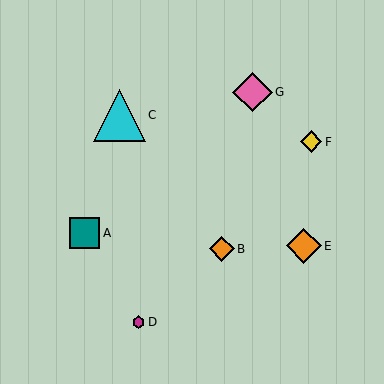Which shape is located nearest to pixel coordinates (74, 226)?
The teal square (labeled A) at (84, 233) is nearest to that location.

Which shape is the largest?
The cyan triangle (labeled C) is the largest.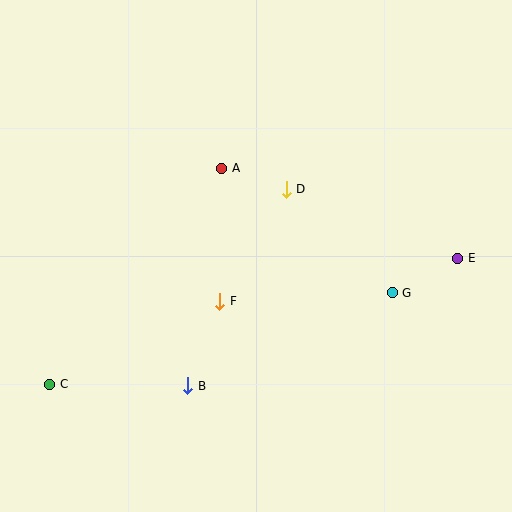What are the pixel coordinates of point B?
Point B is at (188, 386).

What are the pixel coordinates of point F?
Point F is at (220, 301).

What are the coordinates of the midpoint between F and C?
The midpoint between F and C is at (135, 343).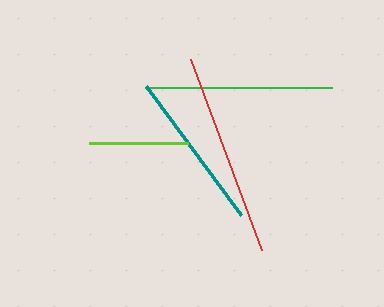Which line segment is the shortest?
The lime line is the shortest at approximately 99 pixels.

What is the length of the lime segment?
The lime segment is approximately 99 pixels long.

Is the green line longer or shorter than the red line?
The red line is longer than the green line.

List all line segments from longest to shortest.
From longest to shortest: red, green, teal, lime.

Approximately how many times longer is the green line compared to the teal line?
The green line is approximately 1.2 times the length of the teal line.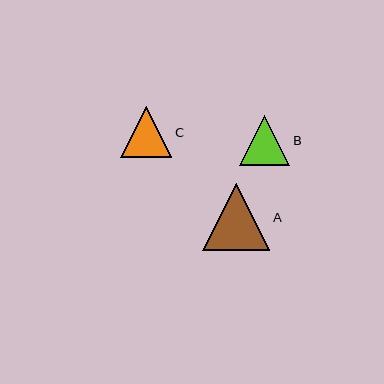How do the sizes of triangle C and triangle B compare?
Triangle C and triangle B are approximately the same size.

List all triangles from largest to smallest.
From largest to smallest: A, C, B.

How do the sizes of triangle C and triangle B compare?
Triangle C and triangle B are approximately the same size.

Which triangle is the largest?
Triangle A is the largest with a size of approximately 67 pixels.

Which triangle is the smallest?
Triangle B is the smallest with a size of approximately 50 pixels.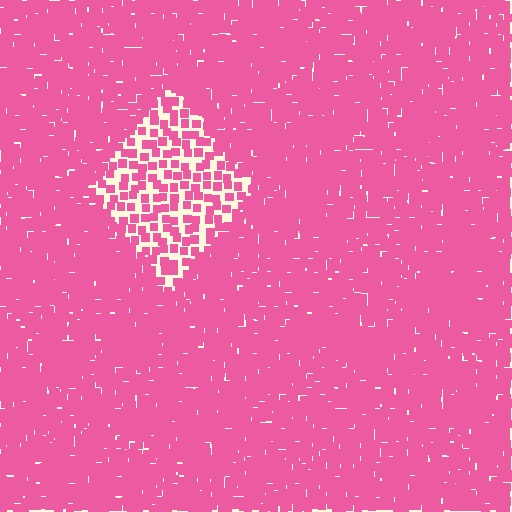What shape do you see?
I see a diamond.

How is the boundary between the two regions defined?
The boundary is defined by a change in element density (approximately 2.5x ratio). All elements are the same color, size, and shape.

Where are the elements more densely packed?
The elements are more densely packed outside the diamond boundary.